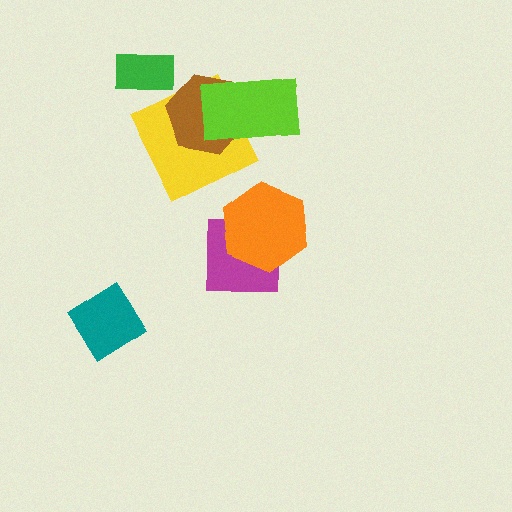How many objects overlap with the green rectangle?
0 objects overlap with the green rectangle.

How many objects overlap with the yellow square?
2 objects overlap with the yellow square.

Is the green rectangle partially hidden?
No, no other shape covers it.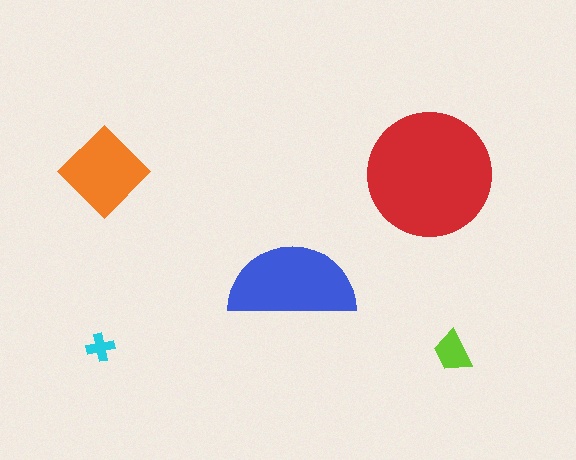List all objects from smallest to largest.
The cyan cross, the lime trapezoid, the orange diamond, the blue semicircle, the red circle.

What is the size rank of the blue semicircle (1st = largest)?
2nd.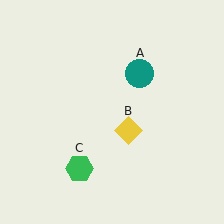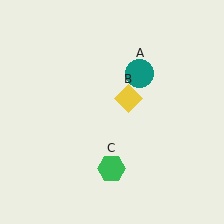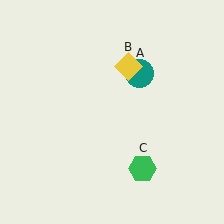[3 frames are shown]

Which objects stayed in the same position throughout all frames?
Teal circle (object A) remained stationary.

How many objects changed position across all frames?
2 objects changed position: yellow diamond (object B), green hexagon (object C).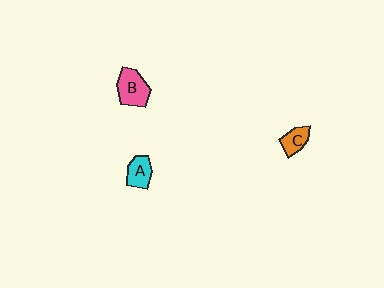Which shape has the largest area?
Shape B (pink).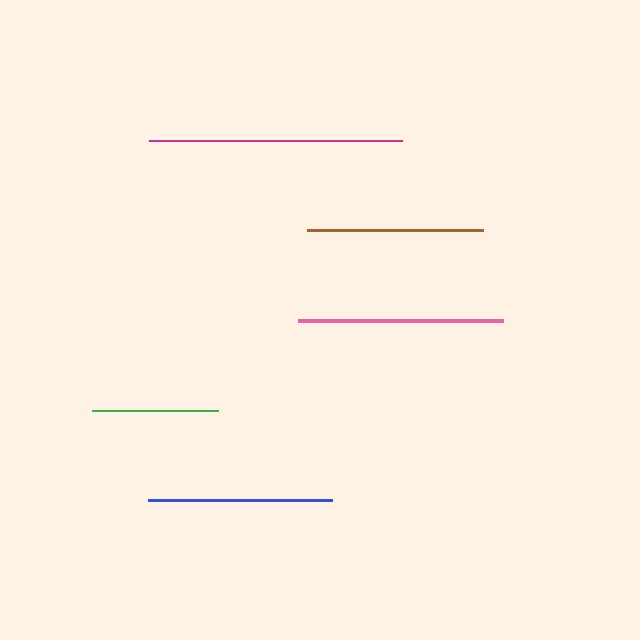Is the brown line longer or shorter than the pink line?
The pink line is longer than the brown line.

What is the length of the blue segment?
The blue segment is approximately 184 pixels long.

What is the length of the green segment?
The green segment is approximately 126 pixels long.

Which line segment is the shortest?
The green line is the shortest at approximately 126 pixels.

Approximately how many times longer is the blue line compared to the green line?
The blue line is approximately 1.5 times the length of the green line.